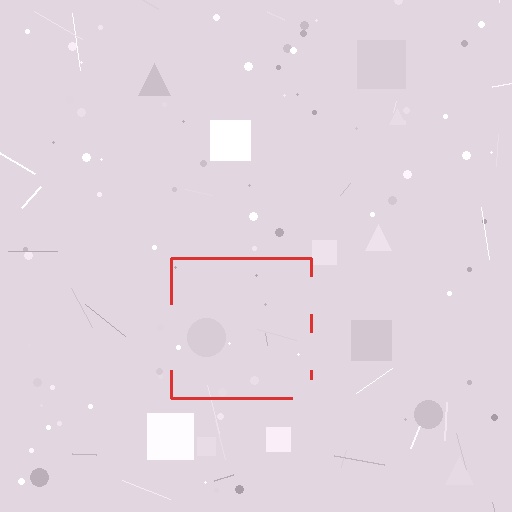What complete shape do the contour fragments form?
The contour fragments form a square.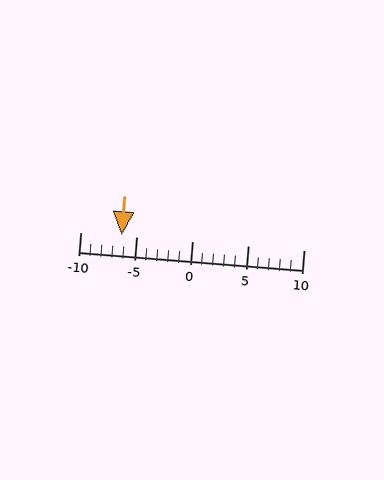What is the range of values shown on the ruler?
The ruler shows values from -10 to 10.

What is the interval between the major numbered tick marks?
The major tick marks are spaced 5 units apart.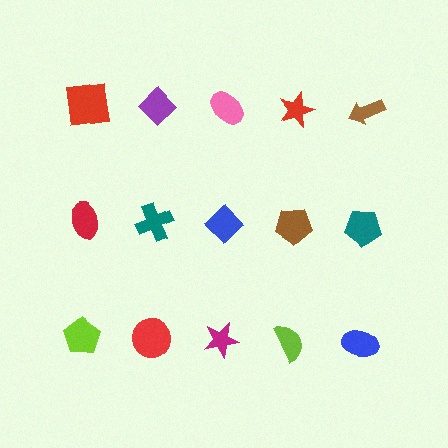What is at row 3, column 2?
A red circle.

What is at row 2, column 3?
A blue diamond.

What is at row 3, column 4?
A lime semicircle.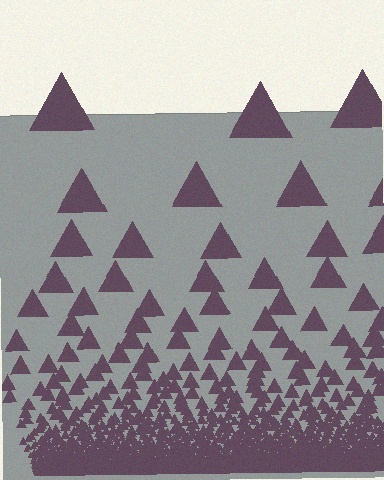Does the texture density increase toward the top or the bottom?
Density increases toward the bottom.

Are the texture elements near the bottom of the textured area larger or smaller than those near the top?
Smaller. The gradient is inverted — elements near the bottom are smaller and denser.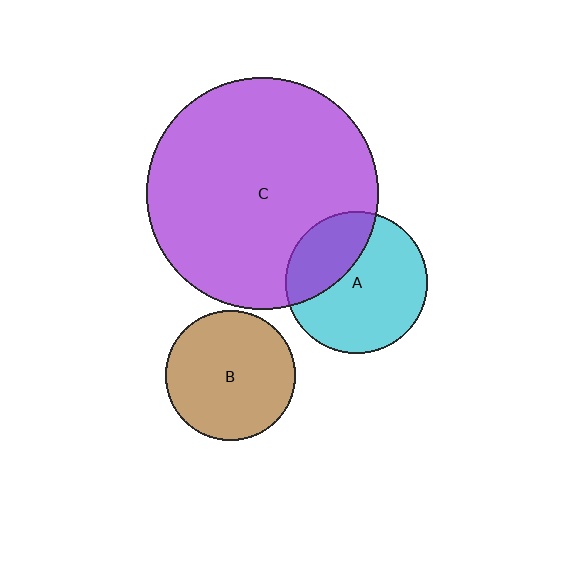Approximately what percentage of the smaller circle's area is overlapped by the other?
Approximately 30%.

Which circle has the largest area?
Circle C (purple).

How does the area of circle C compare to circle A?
Approximately 2.7 times.